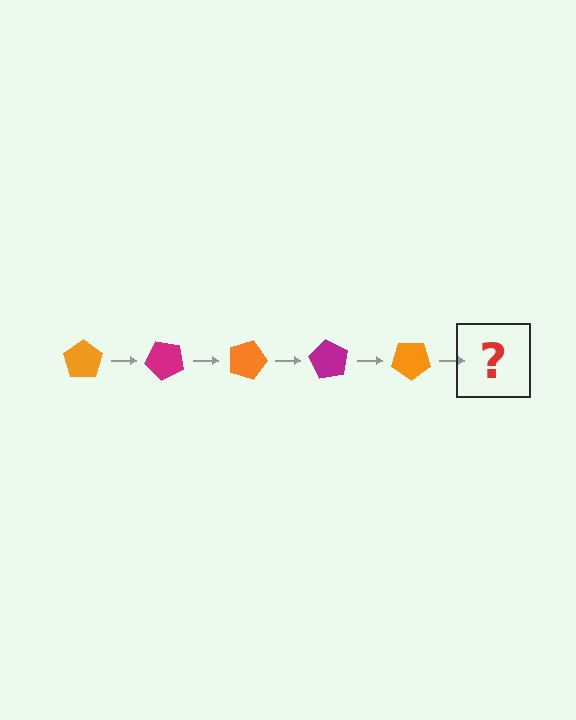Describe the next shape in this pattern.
It should be a magenta pentagon, rotated 225 degrees from the start.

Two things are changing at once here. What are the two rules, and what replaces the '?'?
The two rules are that it rotates 45 degrees each step and the color cycles through orange and magenta. The '?' should be a magenta pentagon, rotated 225 degrees from the start.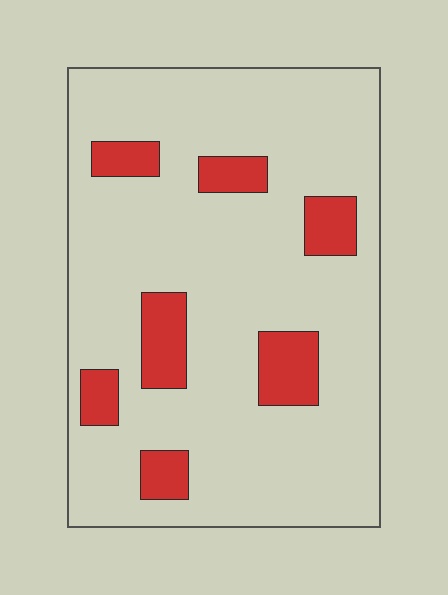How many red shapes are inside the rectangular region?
7.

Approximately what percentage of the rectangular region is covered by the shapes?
Approximately 15%.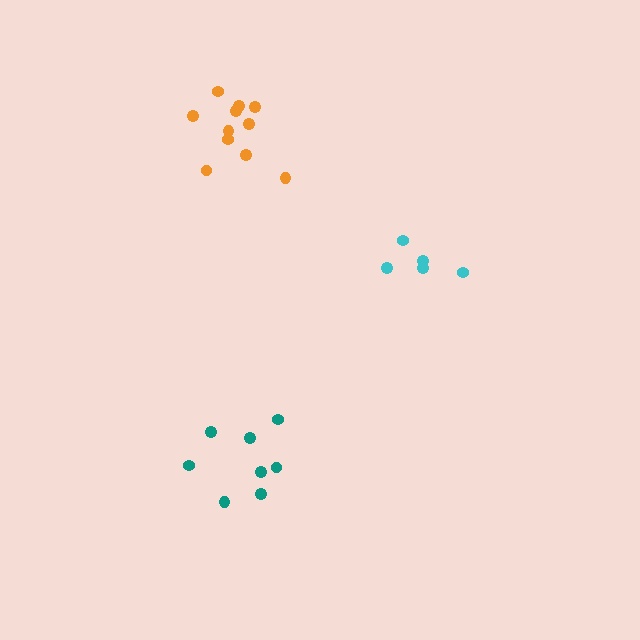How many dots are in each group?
Group 1: 11 dots, Group 2: 5 dots, Group 3: 8 dots (24 total).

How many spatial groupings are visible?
There are 3 spatial groupings.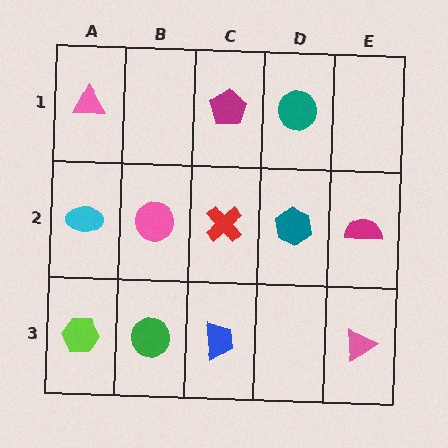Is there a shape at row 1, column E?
No, that cell is empty.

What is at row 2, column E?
A magenta semicircle.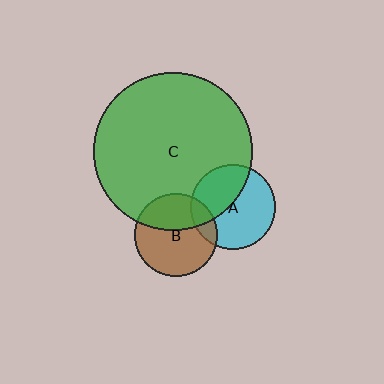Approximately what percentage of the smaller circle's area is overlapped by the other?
Approximately 40%.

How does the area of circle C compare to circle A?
Approximately 3.5 times.